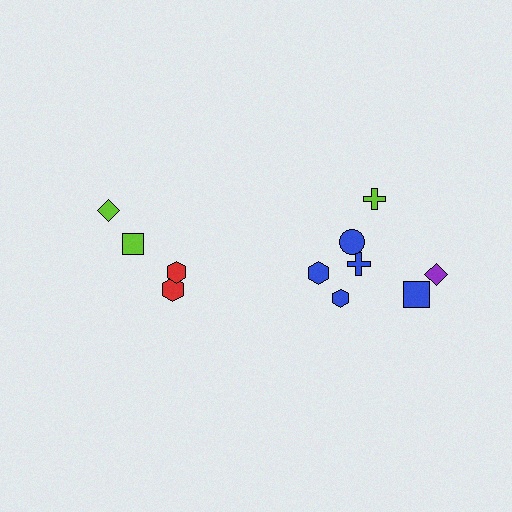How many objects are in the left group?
There are 4 objects.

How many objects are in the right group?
There are 7 objects.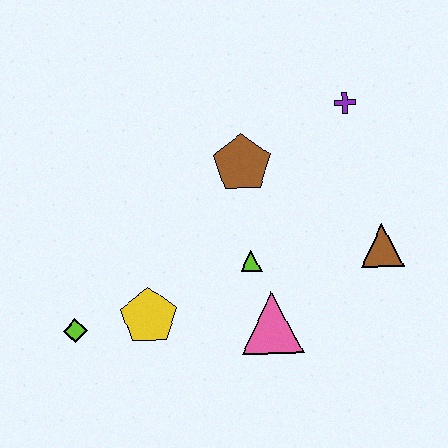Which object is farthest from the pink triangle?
The purple cross is farthest from the pink triangle.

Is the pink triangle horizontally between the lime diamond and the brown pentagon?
No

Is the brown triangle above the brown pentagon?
No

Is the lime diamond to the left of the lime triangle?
Yes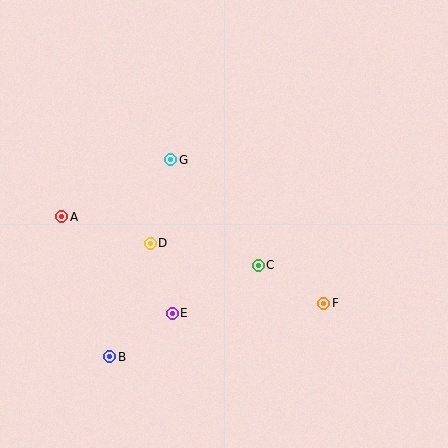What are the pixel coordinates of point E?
Point E is at (172, 313).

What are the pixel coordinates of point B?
Point B is at (109, 357).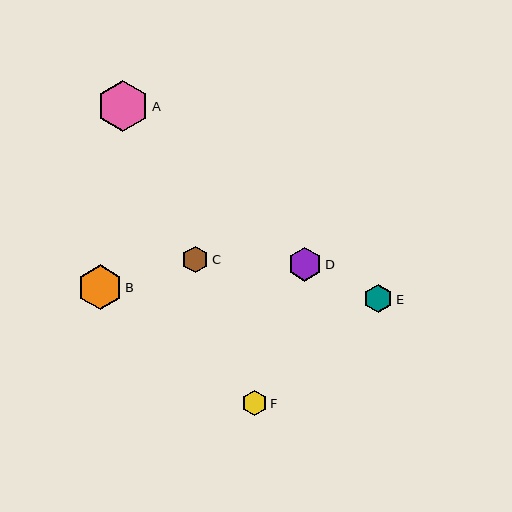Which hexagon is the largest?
Hexagon A is the largest with a size of approximately 52 pixels.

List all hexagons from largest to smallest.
From largest to smallest: A, B, D, E, C, F.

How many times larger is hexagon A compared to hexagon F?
Hexagon A is approximately 2.1 times the size of hexagon F.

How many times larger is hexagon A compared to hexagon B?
Hexagon A is approximately 1.2 times the size of hexagon B.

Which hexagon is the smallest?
Hexagon F is the smallest with a size of approximately 25 pixels.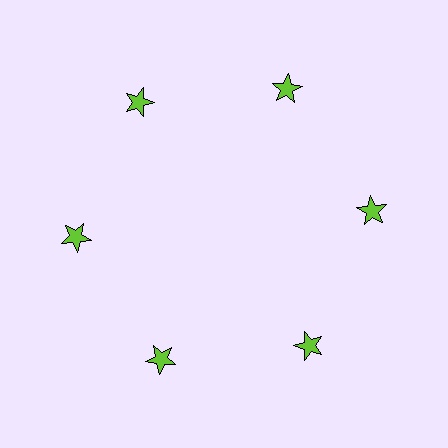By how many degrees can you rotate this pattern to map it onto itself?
The pattern maps onto itself every 60 degrees of rotation.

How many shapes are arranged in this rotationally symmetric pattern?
There are 6 shapes, arranged in 6 groups of 1.